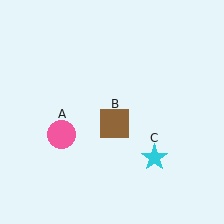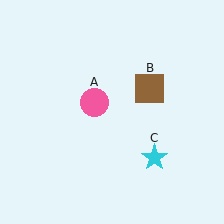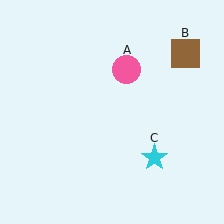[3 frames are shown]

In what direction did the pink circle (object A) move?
The pink circle (object A) moved up and to the right.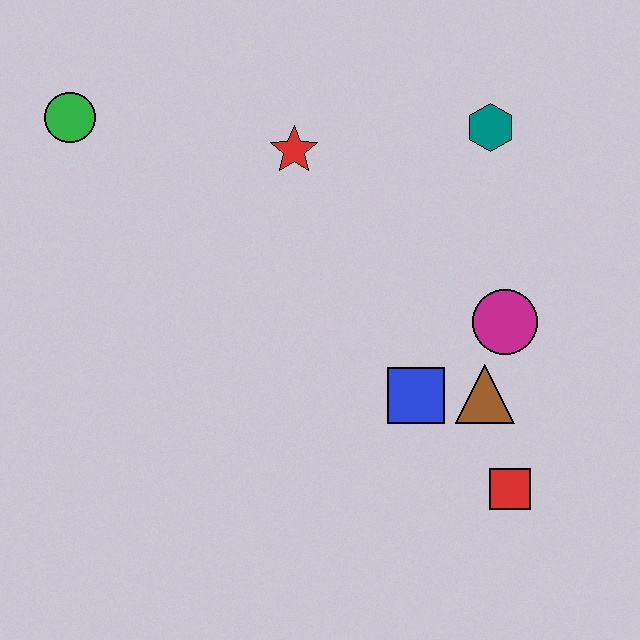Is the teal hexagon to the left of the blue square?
No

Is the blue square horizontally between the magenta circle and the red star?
Yes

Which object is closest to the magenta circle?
The brown triangle is closest to the magenta circle.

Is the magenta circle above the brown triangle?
Yes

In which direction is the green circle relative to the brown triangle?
The green circle is to the left of the brown triangle.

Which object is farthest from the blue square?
The green circle is farthest from the blue square.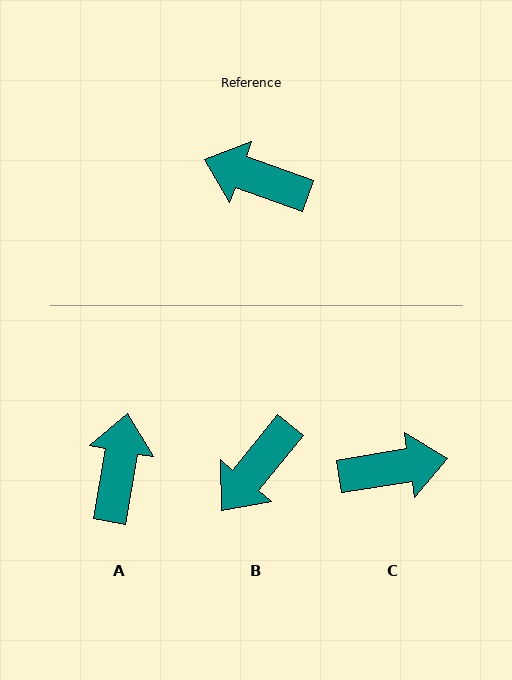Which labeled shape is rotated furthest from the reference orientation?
C, about 151 degrees away.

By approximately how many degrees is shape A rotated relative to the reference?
Approximately 80 degrees clockwise.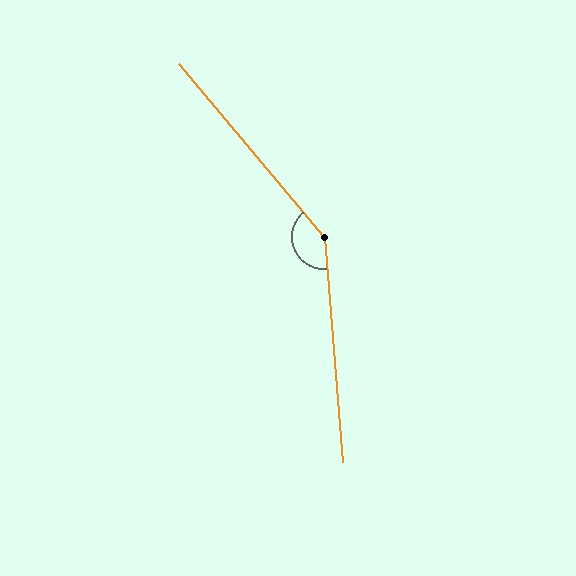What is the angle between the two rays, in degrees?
Approximately 145 degrees.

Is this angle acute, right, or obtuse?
It is obtuse.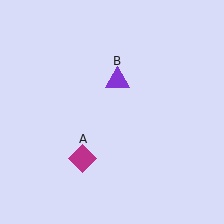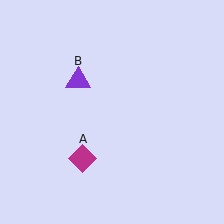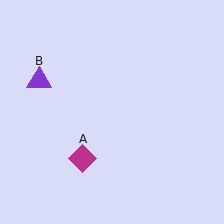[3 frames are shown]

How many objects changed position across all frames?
1 object changed position: purple triangle (object B).